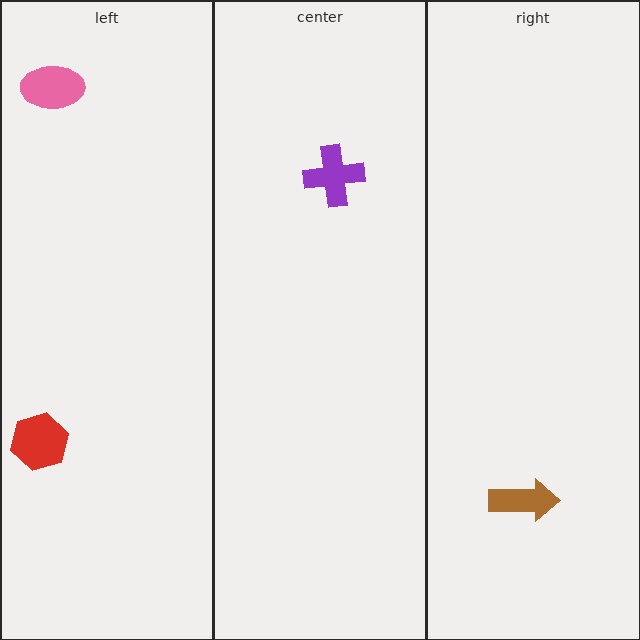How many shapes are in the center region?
1.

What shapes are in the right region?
The brown arrow.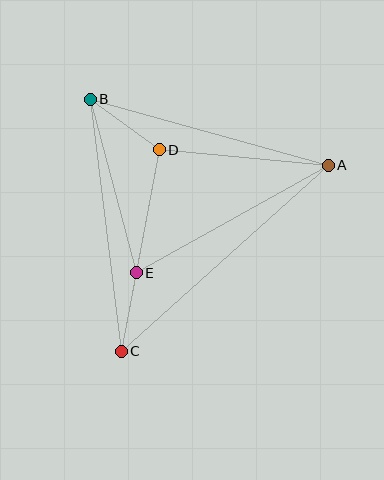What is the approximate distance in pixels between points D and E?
The distance between D and E is approximately 125 pixels.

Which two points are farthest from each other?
Points A and C are farthest from each other.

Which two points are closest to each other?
Points C and E are closest to each other.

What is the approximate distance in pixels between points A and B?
The distance between A and B is approximately 247 pixels.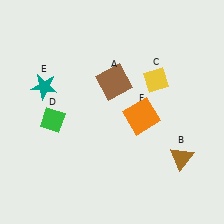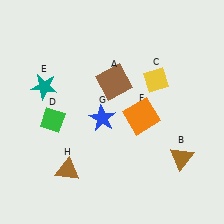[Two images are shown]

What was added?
A blue star (G), a brown triangle (H) were added in Image 2.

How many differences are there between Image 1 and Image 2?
There are 2 differences between the two images.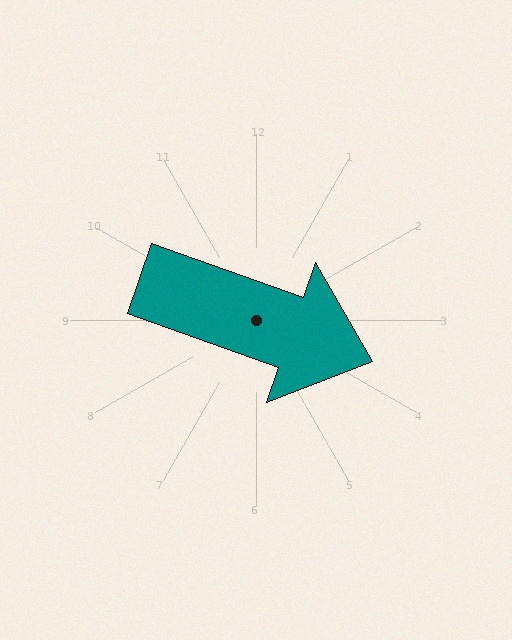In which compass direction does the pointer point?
East.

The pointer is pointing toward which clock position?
Roughly 4 o'clock.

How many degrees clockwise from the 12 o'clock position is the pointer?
Approximately 109 degrees.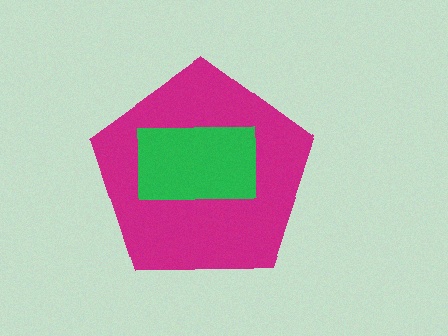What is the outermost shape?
The magenta pentagon.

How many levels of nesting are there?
2.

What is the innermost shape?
The green rectangle.